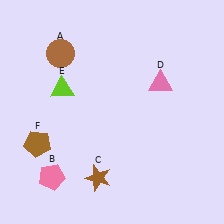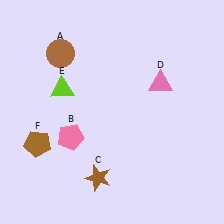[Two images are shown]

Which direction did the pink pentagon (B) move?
The pink pentagon (B) moved up.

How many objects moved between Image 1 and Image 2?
1 object moved between the two images.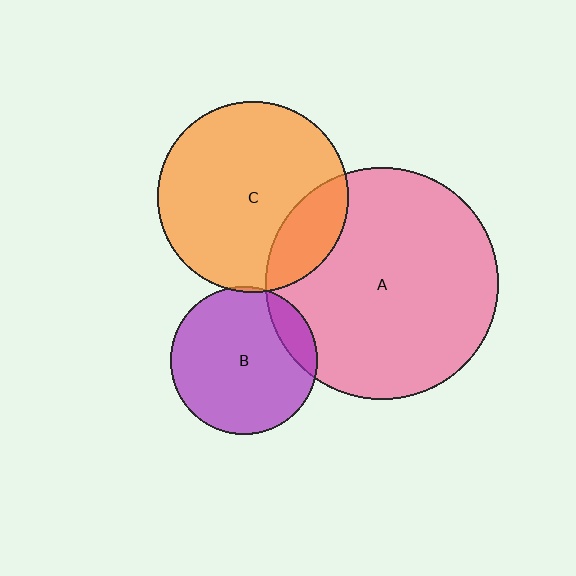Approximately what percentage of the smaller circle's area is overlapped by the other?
Approximately 15%.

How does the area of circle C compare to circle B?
Approximately 1.7 times.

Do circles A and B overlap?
Yes.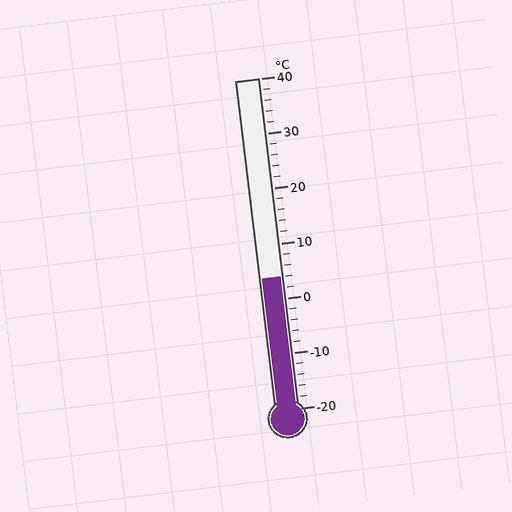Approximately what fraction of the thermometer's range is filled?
The thermometer is filled to approximately 40% of its range.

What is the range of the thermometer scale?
The thermometer scale ranges from -20°C to 40°C.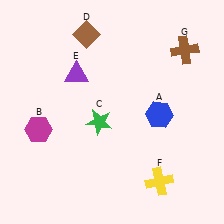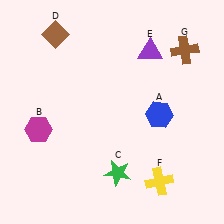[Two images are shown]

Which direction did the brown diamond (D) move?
The brown diamond (D) moved left.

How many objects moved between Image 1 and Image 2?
3 objects moved between the two images.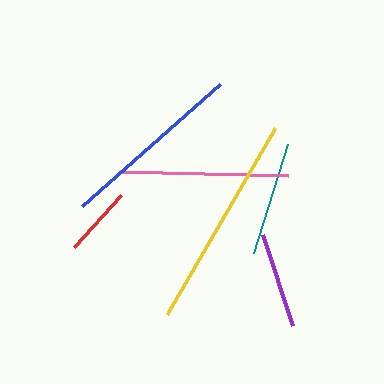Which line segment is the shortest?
The red line is the shortest at approximately 70 pixels.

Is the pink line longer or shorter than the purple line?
The pink line is longer than the purple line.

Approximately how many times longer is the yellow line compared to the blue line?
The yellow line is approximately 1.2 times the length of the blue line.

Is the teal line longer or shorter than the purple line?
The teal line is longer than the purple line.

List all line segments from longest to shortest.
From longest to shortest: yellow, blue, pink, teal, purple, red.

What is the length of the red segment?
The red segment is approximately 70 pixels long.